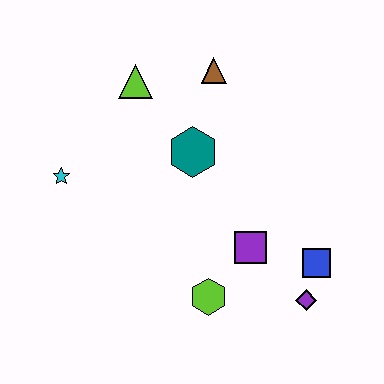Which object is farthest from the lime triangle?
The purple diamond is farthest from the lime triangle.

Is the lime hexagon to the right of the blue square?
No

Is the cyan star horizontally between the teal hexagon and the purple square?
No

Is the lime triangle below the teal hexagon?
No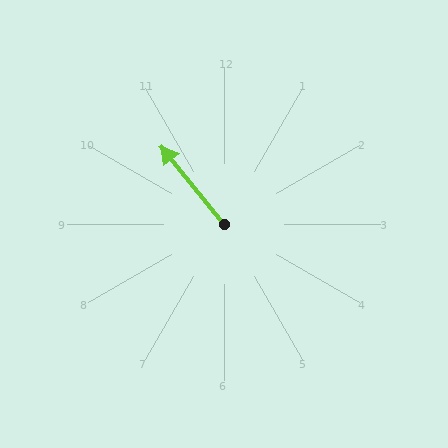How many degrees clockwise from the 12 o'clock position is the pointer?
Approximately 321 degrees.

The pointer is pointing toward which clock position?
Roughly 11 o'clock.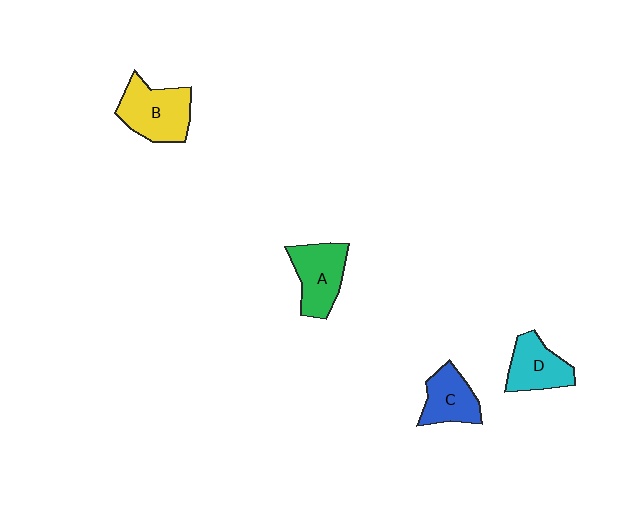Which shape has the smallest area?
Shape C (blue).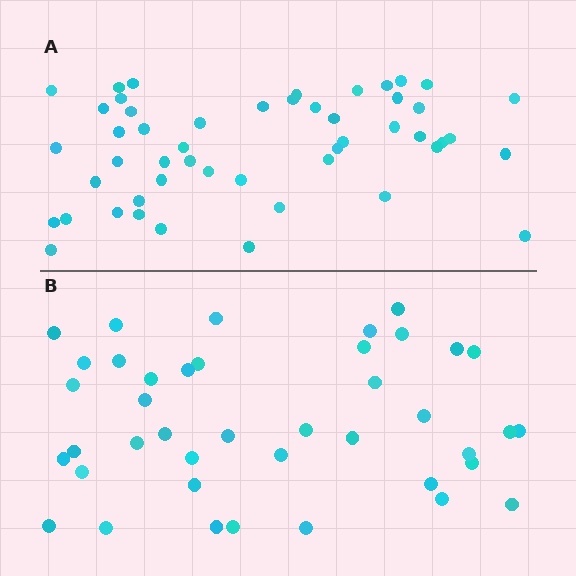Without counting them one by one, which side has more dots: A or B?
Region A (the top region) has more dots.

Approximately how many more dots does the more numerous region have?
Region A has roughly 8 or so more dots than region B.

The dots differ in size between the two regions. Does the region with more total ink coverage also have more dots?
No. Region B has more total ink coverage because its dots are larger, but region A actually contains more individual dots. Total area can be misleading — the number of items is what matters here.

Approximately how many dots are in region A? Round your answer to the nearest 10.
About 50 dots.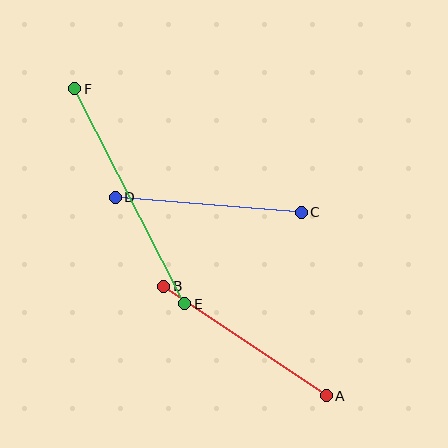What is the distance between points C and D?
The distance is approximately 186 pixels.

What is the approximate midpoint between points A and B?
The midpoint is at approximately (245, 341) pixels.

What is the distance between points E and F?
The distance is approximately 241 pixels.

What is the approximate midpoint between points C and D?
The midpoint is at approximately (208, 205) pixels.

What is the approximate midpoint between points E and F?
The midpoint is at approximately (130, 196) pixels.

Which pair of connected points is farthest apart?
Points E and F are farthest apart.